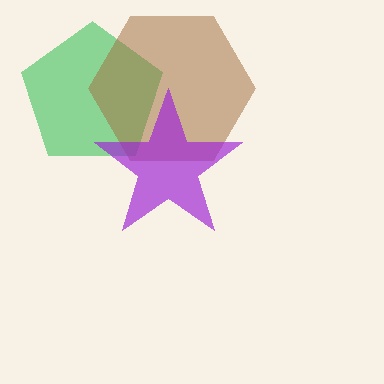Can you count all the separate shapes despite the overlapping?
Yes, there are 3 separate shapes.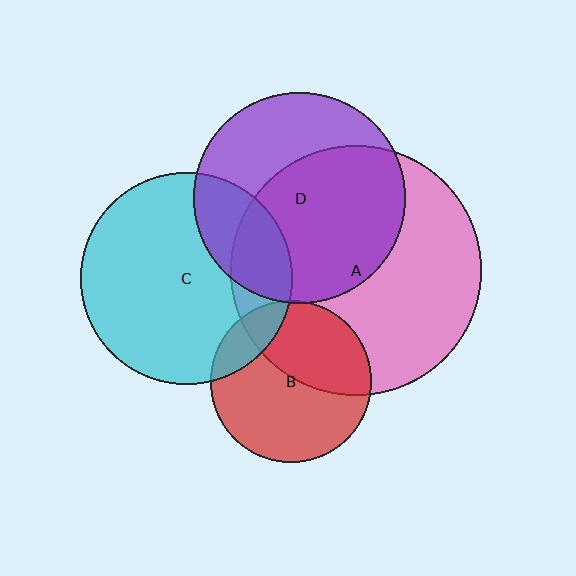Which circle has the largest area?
Circle A (pink).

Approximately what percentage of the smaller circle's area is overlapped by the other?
Approximately 5%.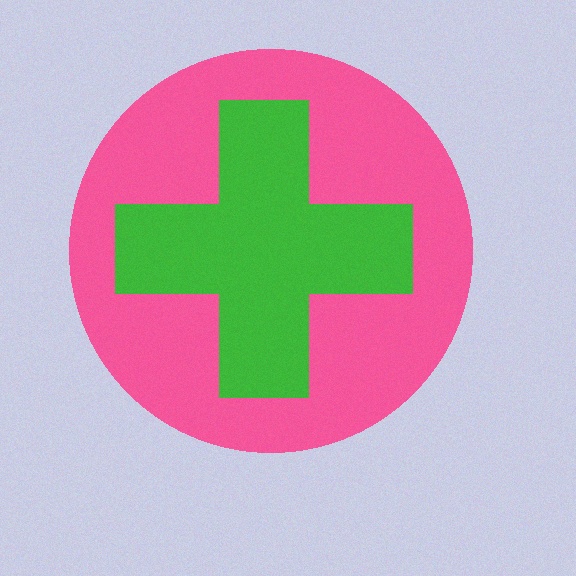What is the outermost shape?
The pink circle.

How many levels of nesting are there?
2.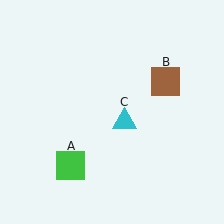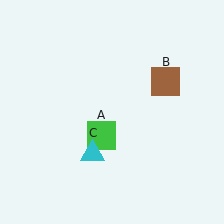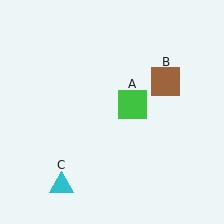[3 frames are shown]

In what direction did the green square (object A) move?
The green square (object A) moved up and to the right.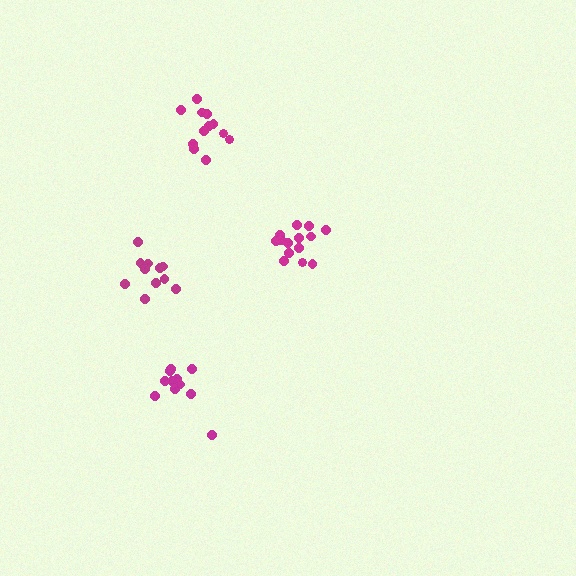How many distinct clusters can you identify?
There are 4 distinct clusters.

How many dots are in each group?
Group 1: 11 dots, Group 2: 15 dots, Group 3: 12 dots, Group 4: 11 dots (49 total).